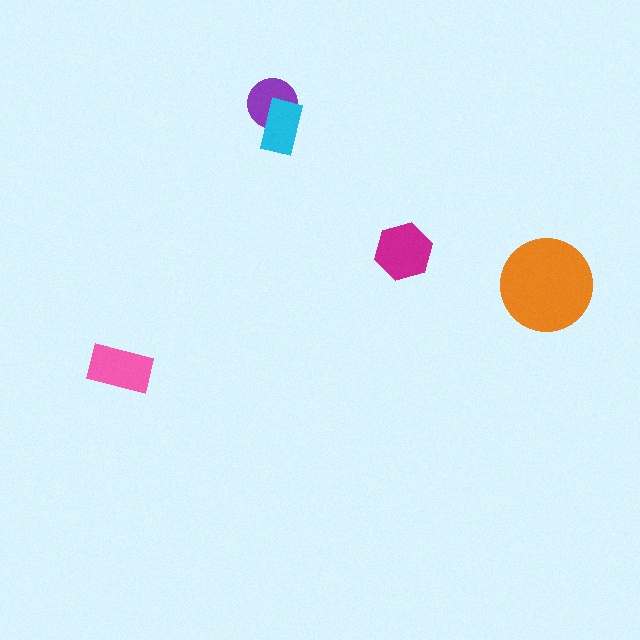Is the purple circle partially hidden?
Yes, it is partially covered by another shape.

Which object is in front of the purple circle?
The cyan rectangle is in front of the purple circle.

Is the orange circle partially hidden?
No, no other shape covers it.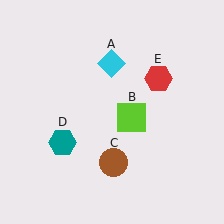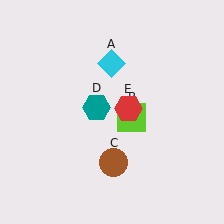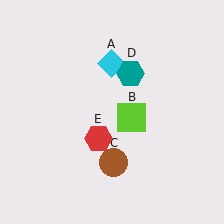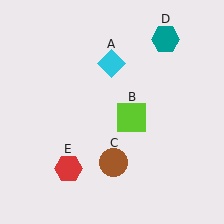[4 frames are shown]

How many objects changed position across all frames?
2 objects changed position: teal hexagon (object D), red hexagon (object E).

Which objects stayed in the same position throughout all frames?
Cyan diamond (object A) and lime square (object B) and brown circle (object C) remained stationary.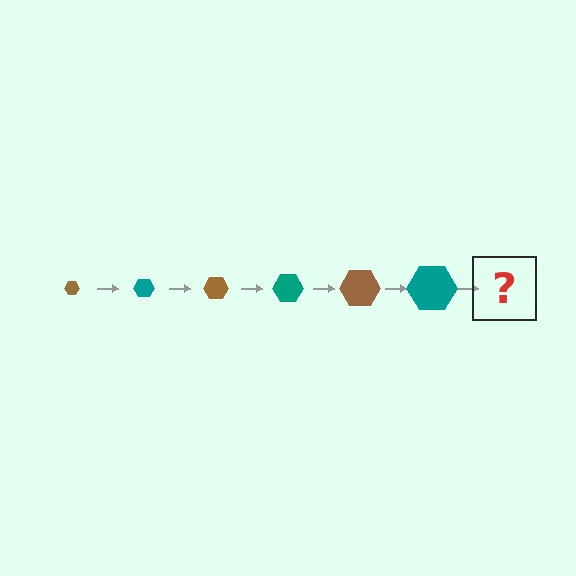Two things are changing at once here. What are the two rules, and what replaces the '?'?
The two rules are that the hexagon grows larger each step and the color cycles through brown and teal. The '?' should be a brown hexagon, larger than the previous one.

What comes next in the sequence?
The next element should be a brown hexagon, larger than the previous one.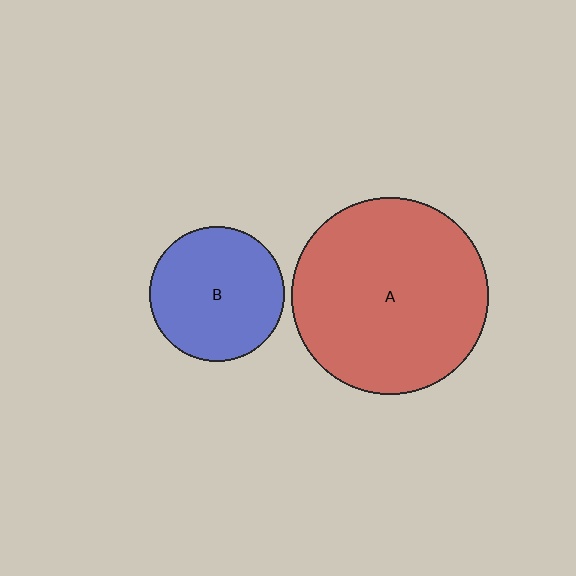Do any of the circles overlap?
No, none of the circles overlap.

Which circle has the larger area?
Circle A (red).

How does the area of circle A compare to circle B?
Approximately 2.2 times.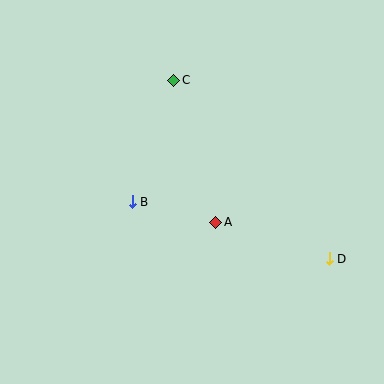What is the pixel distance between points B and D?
The distance between B and D is 205 pixels.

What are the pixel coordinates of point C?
Point C is at (174, 80).